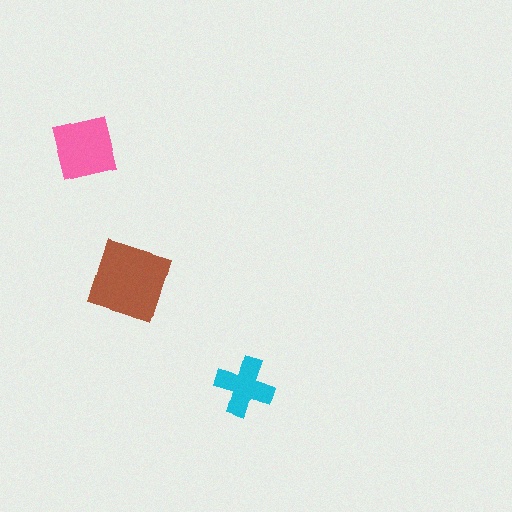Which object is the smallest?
The cyan cross.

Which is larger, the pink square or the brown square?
The brown square.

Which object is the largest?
The brown square.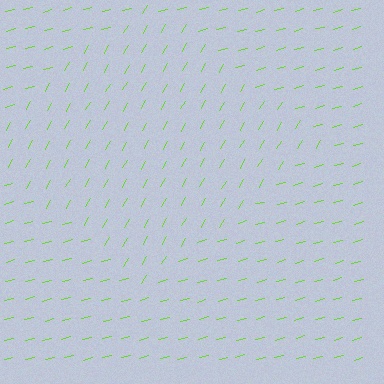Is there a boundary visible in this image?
Yes, there is a texture boundary formed by a change in line orientation.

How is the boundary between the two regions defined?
The boundary is defined purely by a change in line orientation (approximately 45 degrees difference). All lines are the same color and thickness.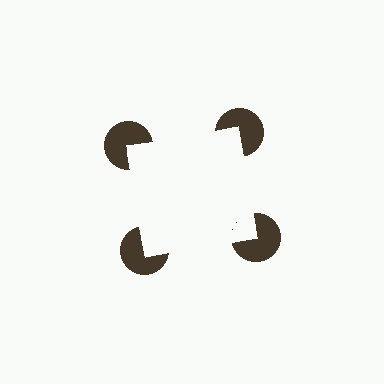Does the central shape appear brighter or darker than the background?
It typically appears slightly brighter than the background, even though no actual brightness change is drawn.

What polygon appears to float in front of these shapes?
An illusory square — its edges are inferred from the aligned wedge cuts in the pac-man discs, not physically drawn.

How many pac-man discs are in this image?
There are 4 — one at each vertex of the illusory square.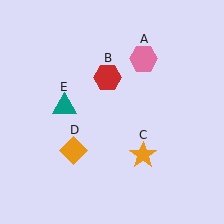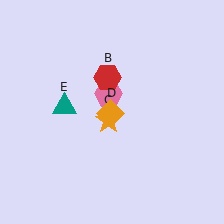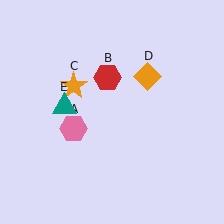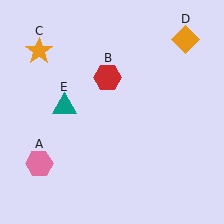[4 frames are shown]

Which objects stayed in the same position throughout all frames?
Red hexagon (object B) and teal triangle (object E) remained stationary.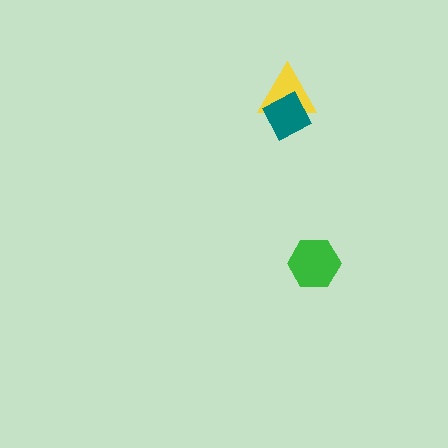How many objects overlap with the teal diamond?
1 object overlaps with the teal diamond.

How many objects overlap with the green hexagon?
0 objects overlap with the green hexagon.